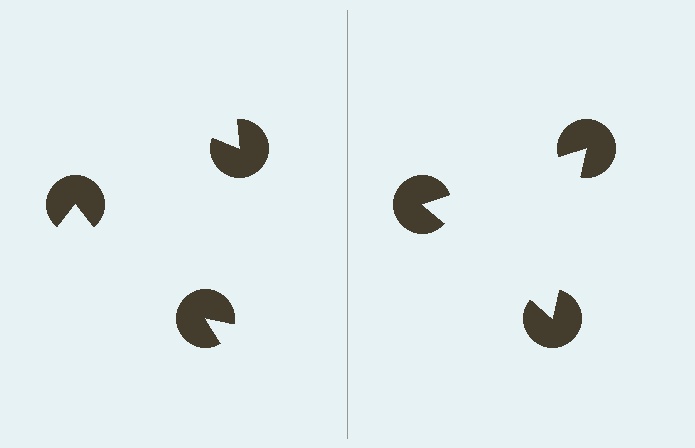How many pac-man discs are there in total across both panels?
6 — 3 on each side.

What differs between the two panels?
The pac-man discs are positioned identically on both sides; only the wedge orientations differ. On the right they align to a triangle; on the left they are misaligned.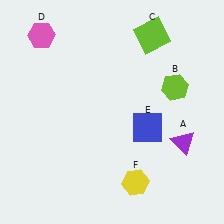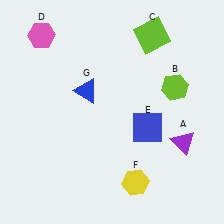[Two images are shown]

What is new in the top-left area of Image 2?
A blue triangle (G) was added in the top-left area of Image 2.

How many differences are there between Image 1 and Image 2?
There is 1 difference between the two images.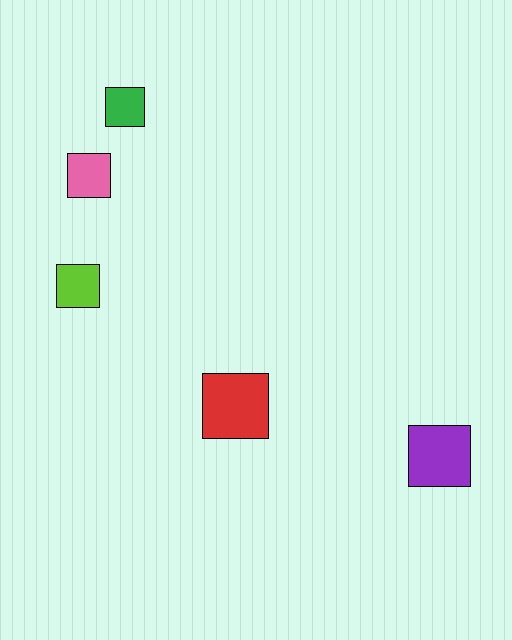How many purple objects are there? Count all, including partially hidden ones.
There is 1 purple object.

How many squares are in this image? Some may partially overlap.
There are 5 squares.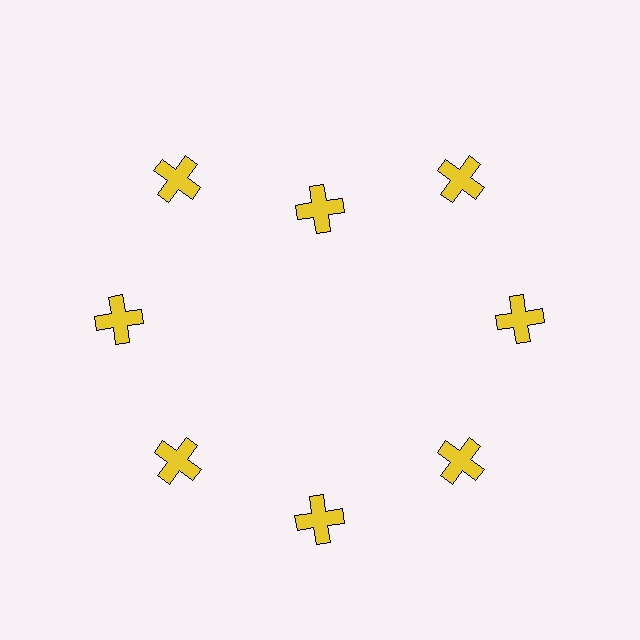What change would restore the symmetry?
The symmetry would be restored by moving it outward, back onto the ring so that all 8 crosses sit at equal angles and equal distance from the center.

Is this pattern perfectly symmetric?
No. The 8 yellow crosses are arranged in a ring, but one element near the 12 o'clock position is pulled inward toward the center, breaking the 8-fold rotational symmetry.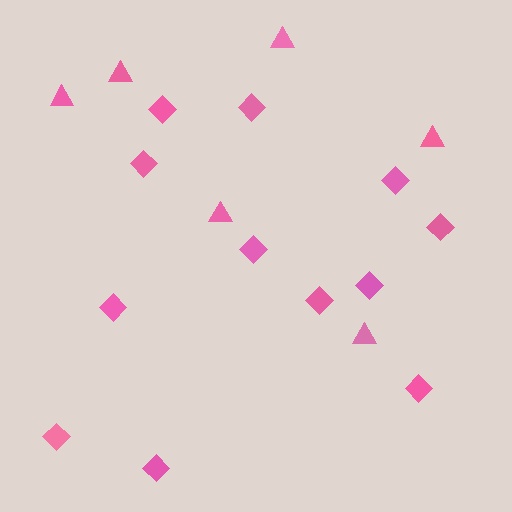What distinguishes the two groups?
There are 2 groups: one group of triangles (6) and one group of diamonds (12).